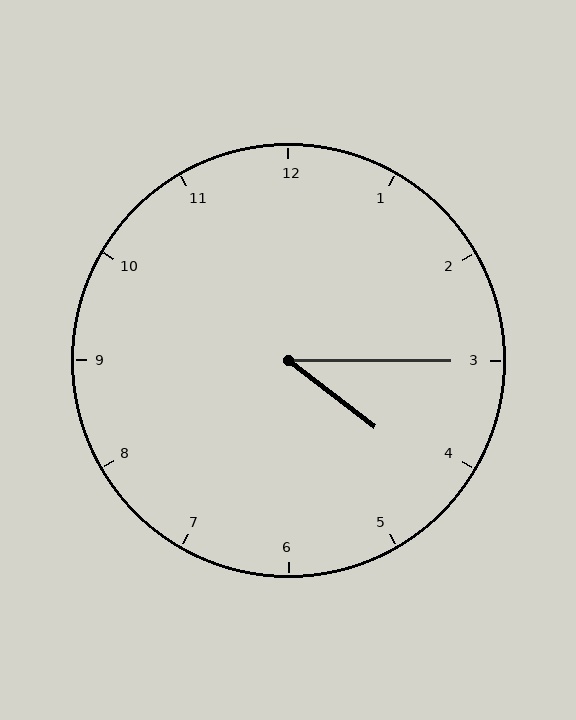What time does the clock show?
4:15.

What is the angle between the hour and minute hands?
Approximately 38 degrees.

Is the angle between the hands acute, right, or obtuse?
It is acute.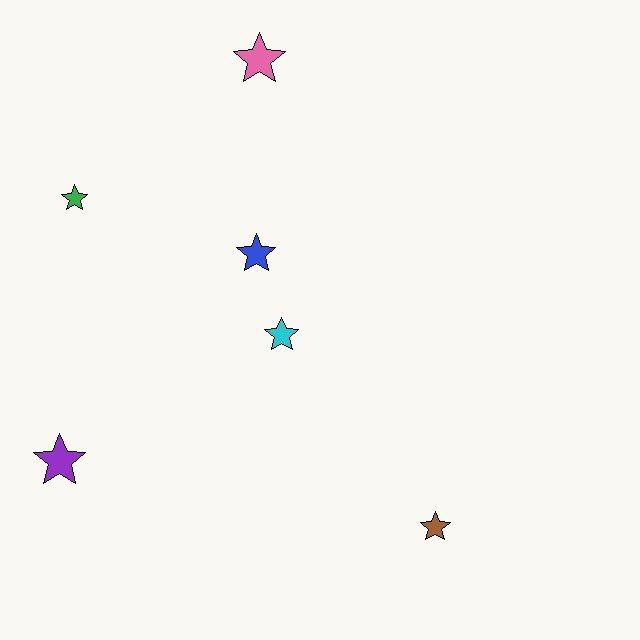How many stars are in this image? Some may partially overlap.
There are 6 stars.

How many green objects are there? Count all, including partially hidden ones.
There is 1 green object.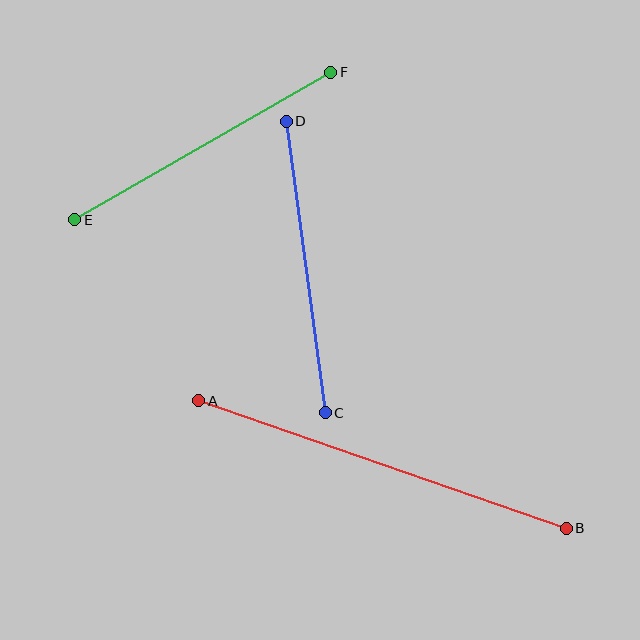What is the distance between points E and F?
The distance is approximately 295 pixels.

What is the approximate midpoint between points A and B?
The midpoint is at approximately (383, 465) pixels.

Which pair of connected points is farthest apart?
Points A and B are farthest apart.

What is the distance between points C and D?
The distance is approximately 294 pixels.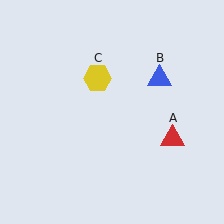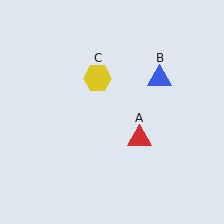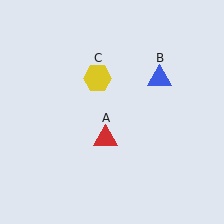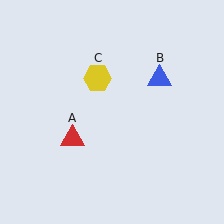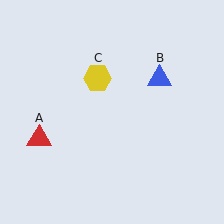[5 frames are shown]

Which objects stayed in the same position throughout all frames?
Blue triangle (object B) and yellow hexagon (object C) remained stationary.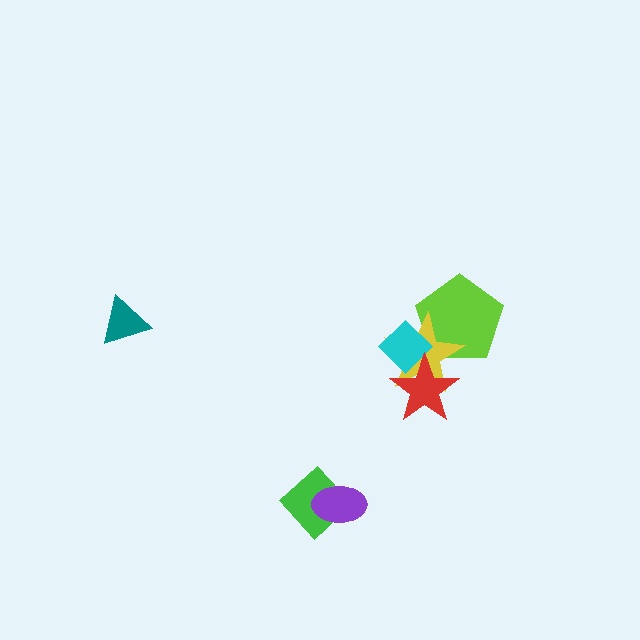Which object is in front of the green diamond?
The purple ellipse is in front of the green diamond.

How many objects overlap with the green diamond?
1 object overlaps with the green diamond.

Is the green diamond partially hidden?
Yes, it is partially covered by another shape.